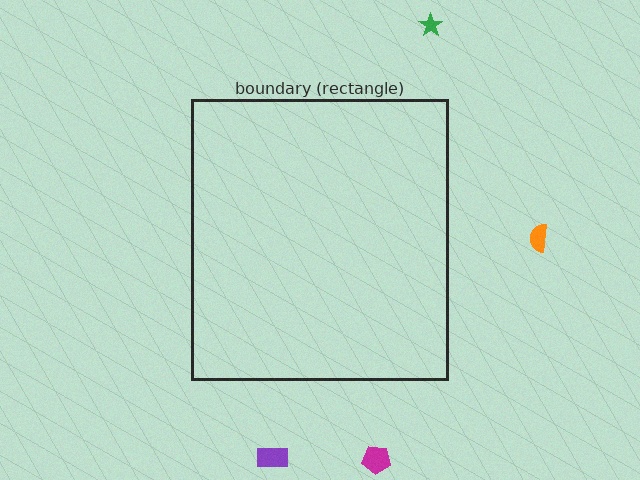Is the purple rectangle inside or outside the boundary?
Outside.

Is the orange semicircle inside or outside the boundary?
Outside.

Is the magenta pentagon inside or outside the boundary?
Outside.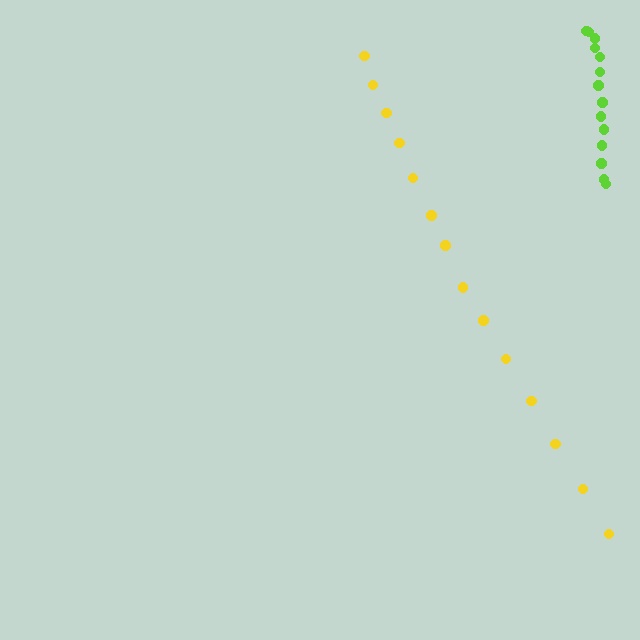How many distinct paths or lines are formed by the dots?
There are 2 distinct paths.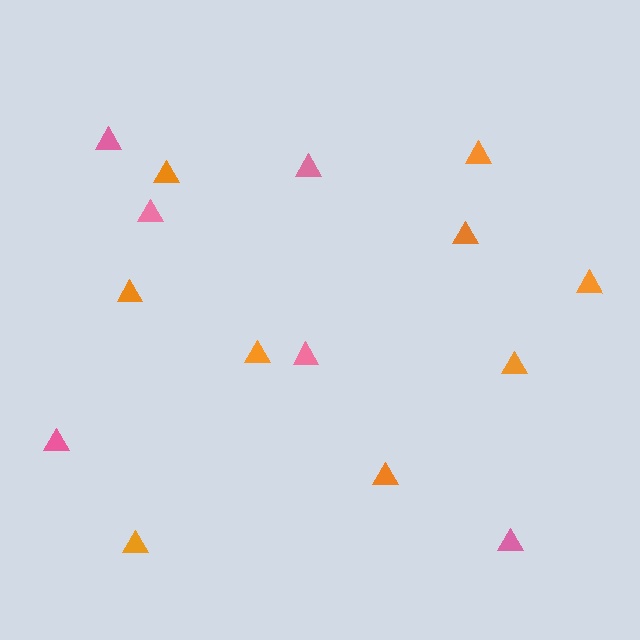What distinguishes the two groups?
There are 2 groups: one group of pink triangles (6) and one group of orange triangles (9).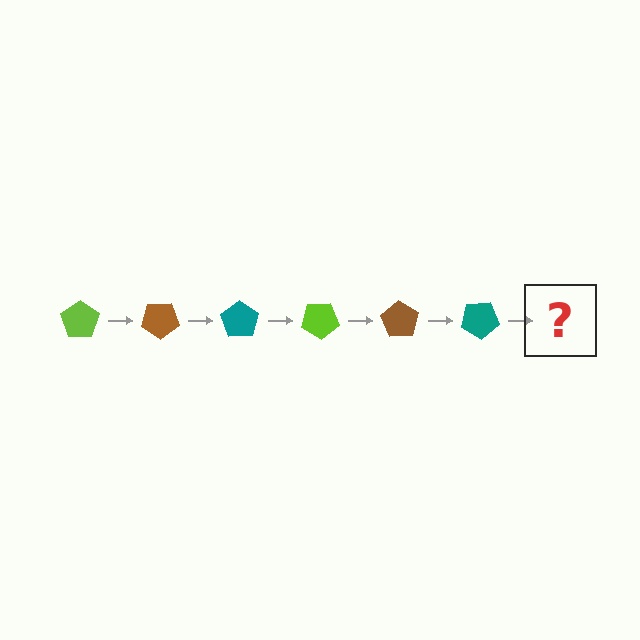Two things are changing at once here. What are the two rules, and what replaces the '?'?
The two rules are that it rotates 35 degrees each step and the color cycles through lime, brown, and teal. The '?' should be a lime pentagon, rotated 210 degrees from the start.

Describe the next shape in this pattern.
It should be a lime pentagon, rotated 210 degrees from the start.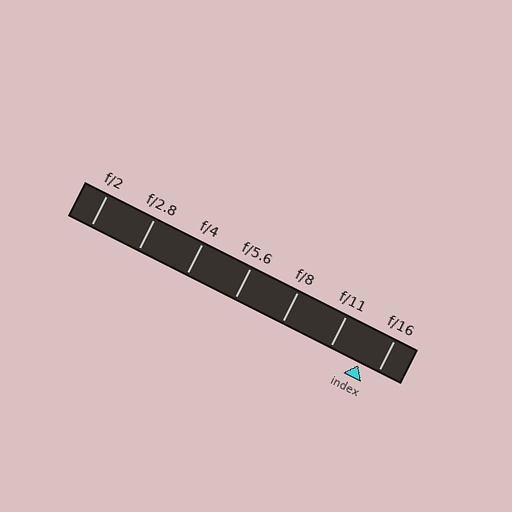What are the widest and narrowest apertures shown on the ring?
The widest aperture shown is f/2 and the narrowest is f/16.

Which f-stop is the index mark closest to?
The index mark is closest to f/16.